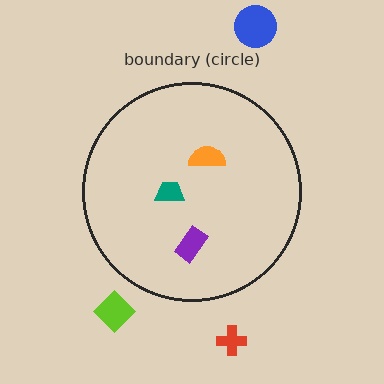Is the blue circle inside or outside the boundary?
Outside.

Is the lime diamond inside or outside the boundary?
Outside.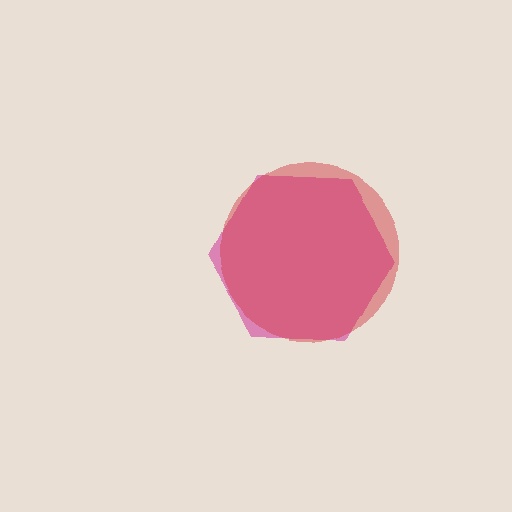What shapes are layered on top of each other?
The layered shapes are: a magenta hexagon, a red circle.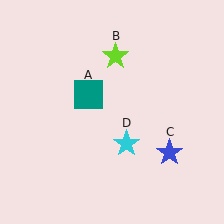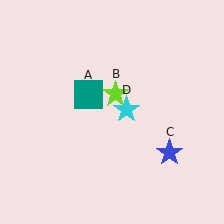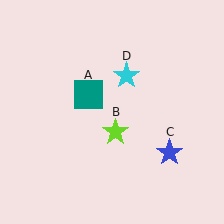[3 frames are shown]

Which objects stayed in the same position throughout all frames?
Teal square (object A) and blue star (object C) remained stationary.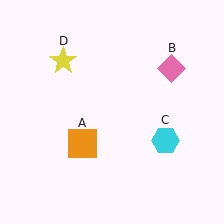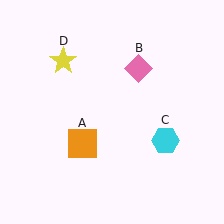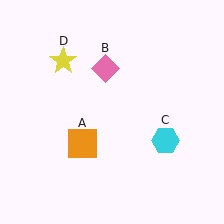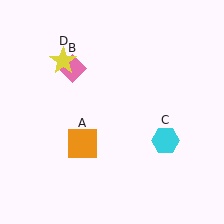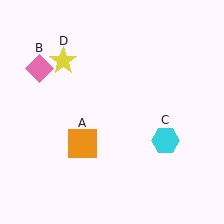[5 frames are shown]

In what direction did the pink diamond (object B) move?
The pink diamond (object B) moved left.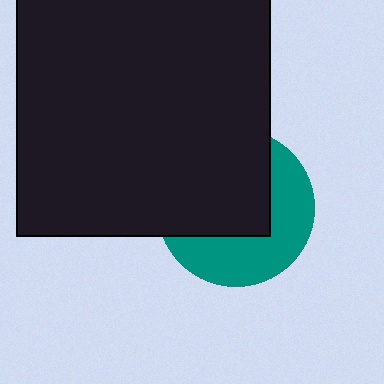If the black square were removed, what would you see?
You would see the complete teal circle.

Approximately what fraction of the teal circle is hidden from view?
Roughly 56% of the teal circle is hidden behind the black square.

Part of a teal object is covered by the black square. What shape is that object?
It is a circle.